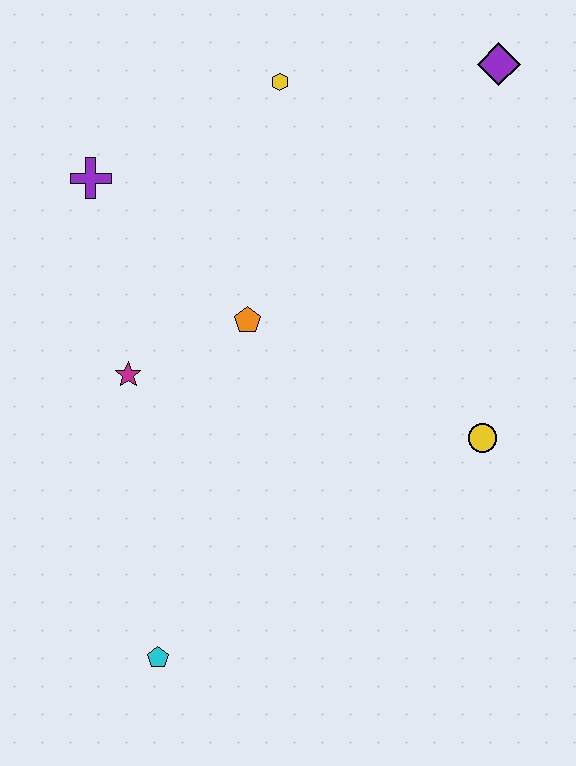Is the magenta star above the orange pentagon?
No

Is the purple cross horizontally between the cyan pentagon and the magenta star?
No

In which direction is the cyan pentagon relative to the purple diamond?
The cyan pentagon is below the purple diamond.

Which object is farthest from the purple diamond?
The cyan pentagon is farthest from the purple diamond.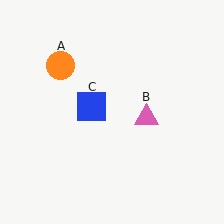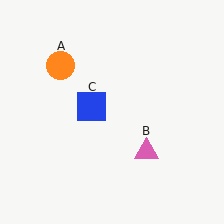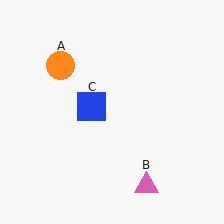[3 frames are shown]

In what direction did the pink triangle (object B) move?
The pink triangle (object B) moved down.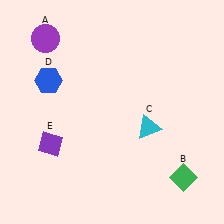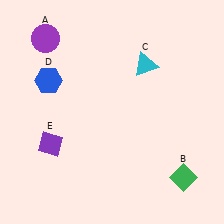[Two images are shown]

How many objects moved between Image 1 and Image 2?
1 object moved between the two images.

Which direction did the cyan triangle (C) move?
The cyan triangle (C) moved up.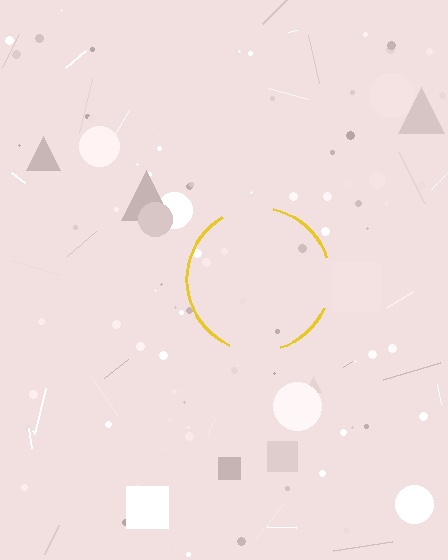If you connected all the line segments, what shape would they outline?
They would outline a circle.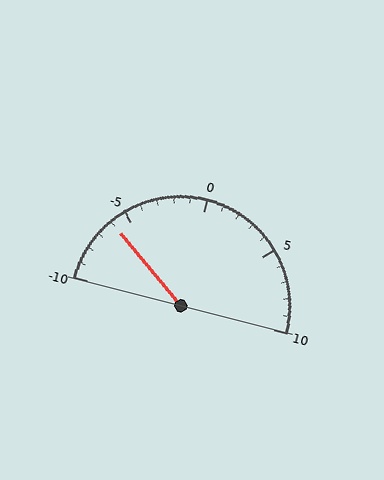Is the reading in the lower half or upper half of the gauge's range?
The reading is in the lower half of the range (-10 to 10).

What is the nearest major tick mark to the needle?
The nearest major tick mark is -5.